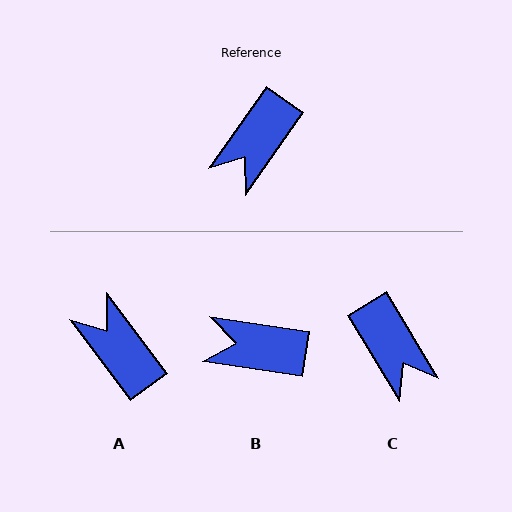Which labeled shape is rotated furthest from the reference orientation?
A, about 107 degrees away.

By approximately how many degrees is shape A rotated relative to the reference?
Approximately 107 degrees clockwise.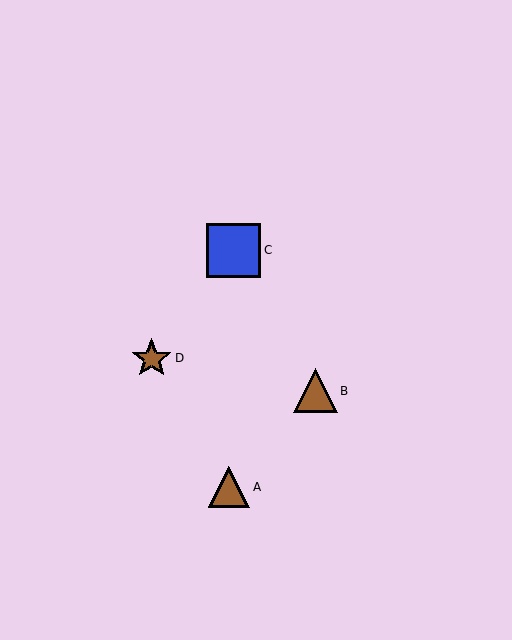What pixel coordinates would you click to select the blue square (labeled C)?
Click at (233, 250) to select the blue square C.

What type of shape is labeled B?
Shape B is a brown triangle.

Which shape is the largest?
The blue square (labeled C) is the largest.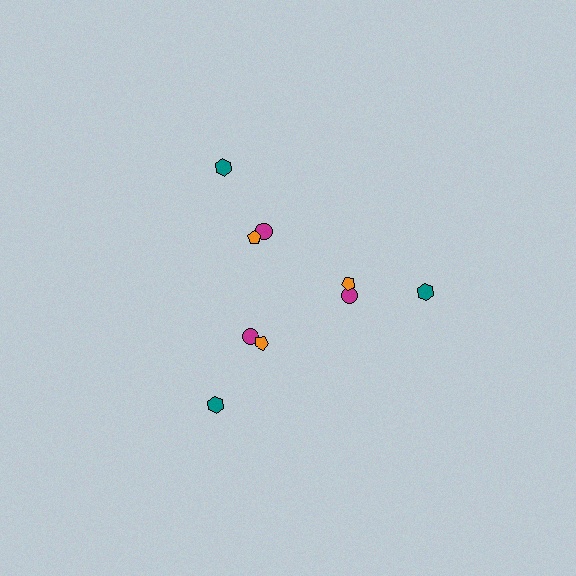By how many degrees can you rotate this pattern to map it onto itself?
The pattern maps onto itself every 120 degrees of rotation.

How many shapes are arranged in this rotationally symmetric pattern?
There are 9 shapes, arranged in 3 groups of 3.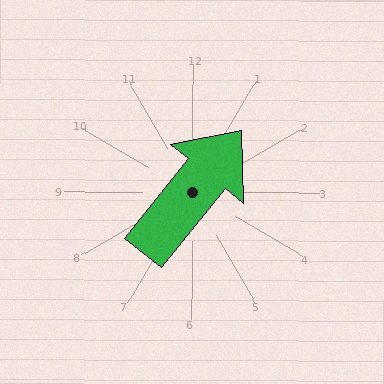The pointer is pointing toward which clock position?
Roughly 1 o'clock.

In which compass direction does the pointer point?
Northeast.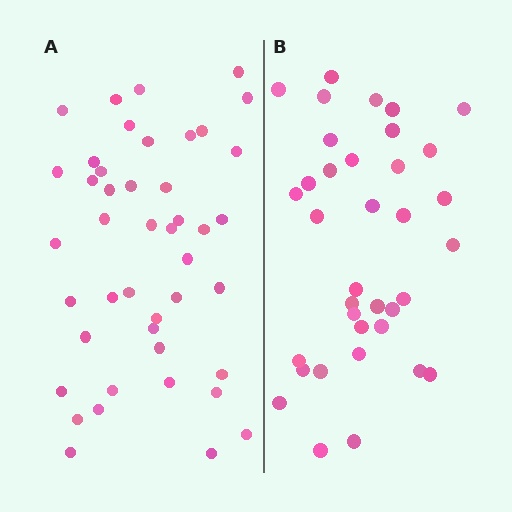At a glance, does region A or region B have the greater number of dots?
Region A (the left region) has more dots.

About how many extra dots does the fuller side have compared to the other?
Region A has roughly 8 or so more dots than region B.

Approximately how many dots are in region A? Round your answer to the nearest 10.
About 40 dots. (The exact count is 44, which rounds to 40.)